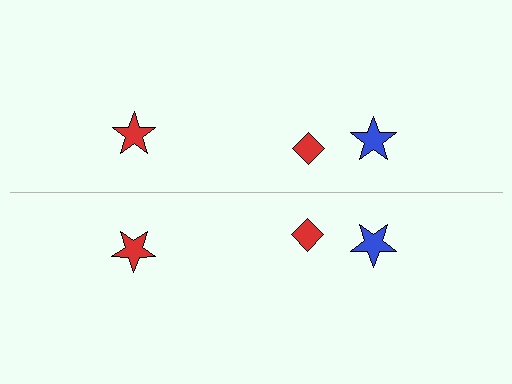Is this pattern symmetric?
Yes, this pattern has bilateral (reflection) symmetry.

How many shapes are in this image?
There are 6 shapes in this image.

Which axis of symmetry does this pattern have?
The pattern has a horizontal axis of symmetry running through the center of the image.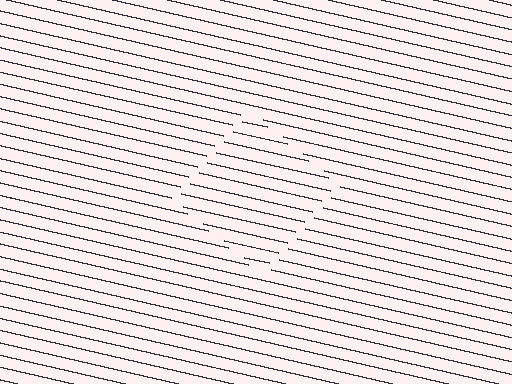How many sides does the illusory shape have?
4 sides — the line-ends trace a square.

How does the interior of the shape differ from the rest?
The interior of the shape contains the same grating, shifted by half a period — the contour is defined by the phase discontinuity where line-ends from the inner and outer gratings abut.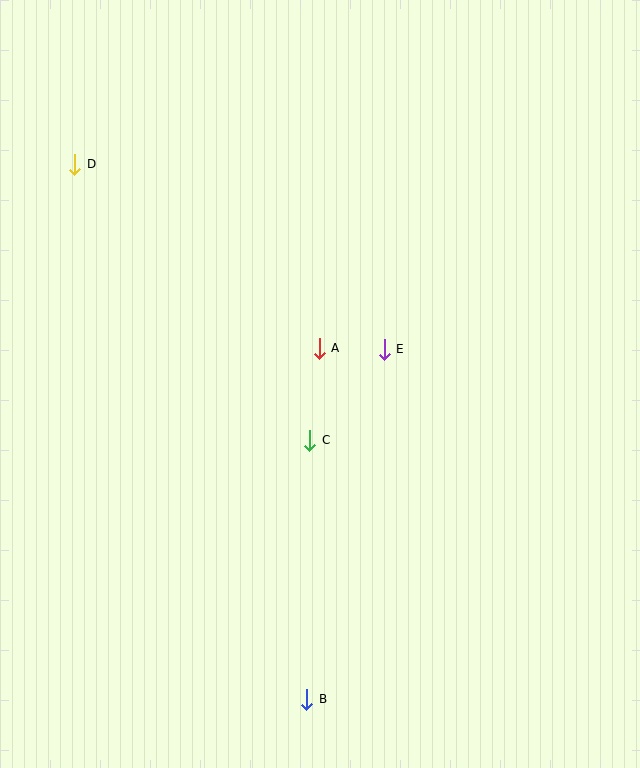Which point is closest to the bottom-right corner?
Point B is closest to the bottom-right corner.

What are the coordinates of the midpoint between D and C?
The midpoint between D and C is at (192, 302).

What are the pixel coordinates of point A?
Point A is at (319, 348).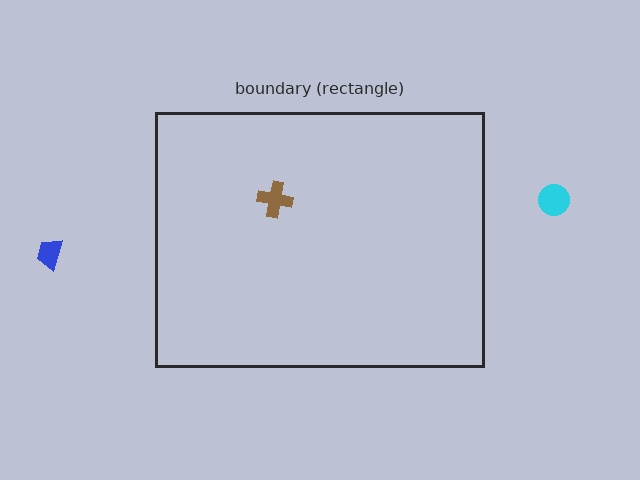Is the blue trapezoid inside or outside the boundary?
Outside.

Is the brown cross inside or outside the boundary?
Inside.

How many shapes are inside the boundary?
1 inside, 2 outside.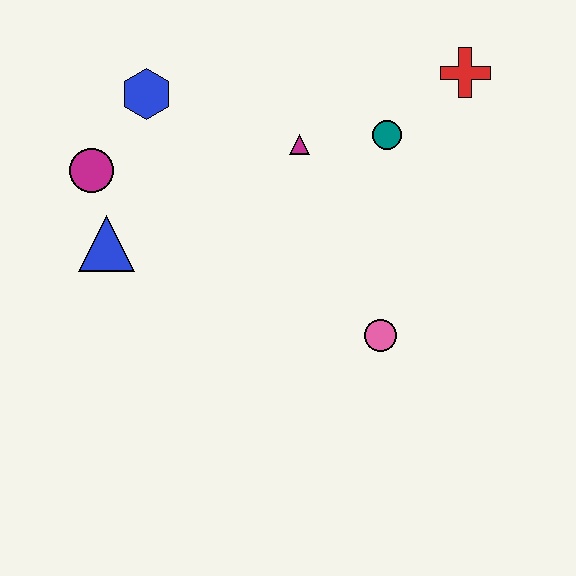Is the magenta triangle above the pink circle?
Yes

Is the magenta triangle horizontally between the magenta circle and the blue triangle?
No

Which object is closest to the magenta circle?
The blue triangle is closest to the magenta circle.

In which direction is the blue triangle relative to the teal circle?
The blue triangle is to the left of the teal circle.